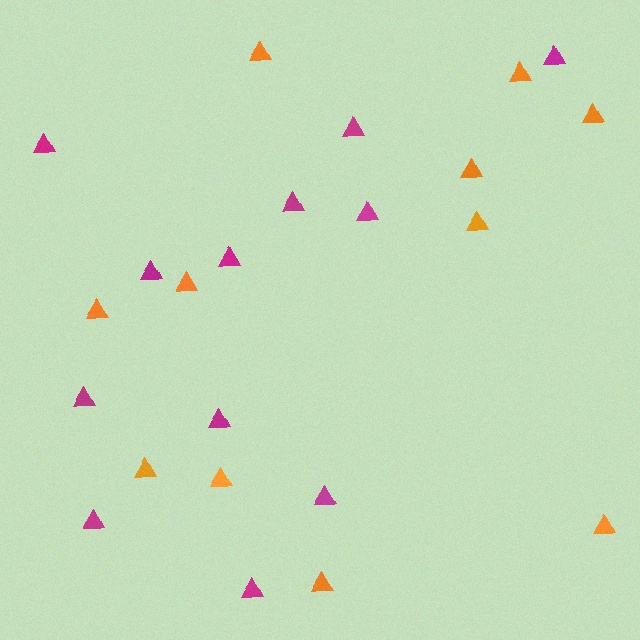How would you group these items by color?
There are 2 groups: one group of magenta triangles (12) and one group of orange triangles (11).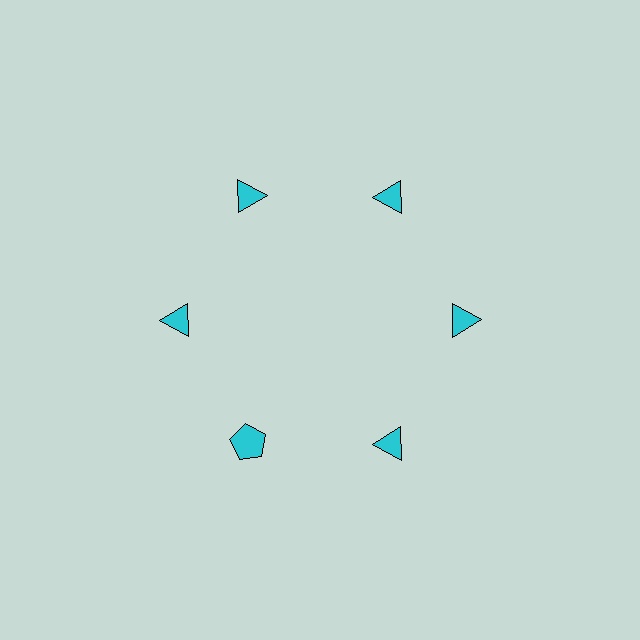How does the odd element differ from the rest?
It has a different shape: pentagon instead of triangle.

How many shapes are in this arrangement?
There are 6 shapes arranged in a ring pattern.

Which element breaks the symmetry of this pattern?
The cyan pentagon at roughly the 7 o'clock position breaks the symmetry. All other shapes are cyan triangles.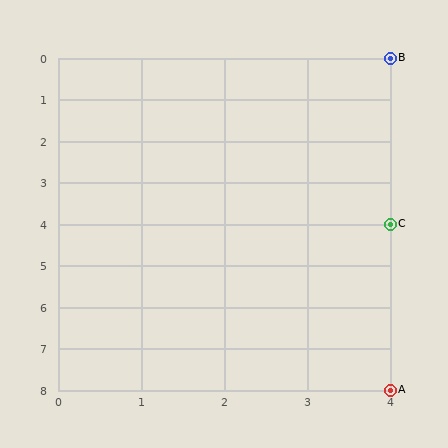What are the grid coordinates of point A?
Point A is at grid coordinates (4, 8).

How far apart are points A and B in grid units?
Points A and B are 8 rows apart.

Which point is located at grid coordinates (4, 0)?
Point B is at (4, 0).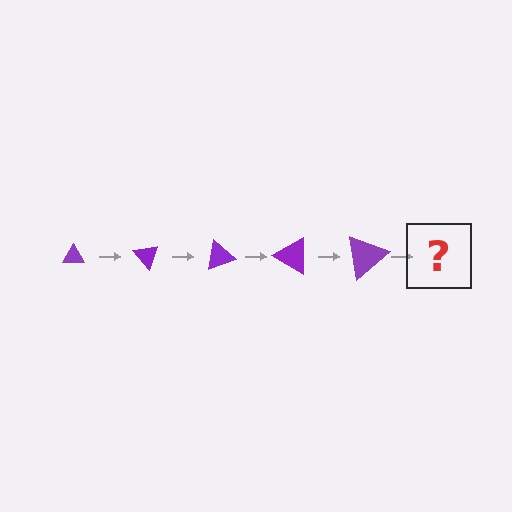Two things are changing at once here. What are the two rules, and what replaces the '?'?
The two rules are that the triangle grows larger each step and it rotates 50 degrees each step. The '?' should be a triangle, larger than the previous one and rotated 250 degrees from the start.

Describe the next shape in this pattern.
It should be a triangle, larger than the previous one and rotated 250 degrees from the start.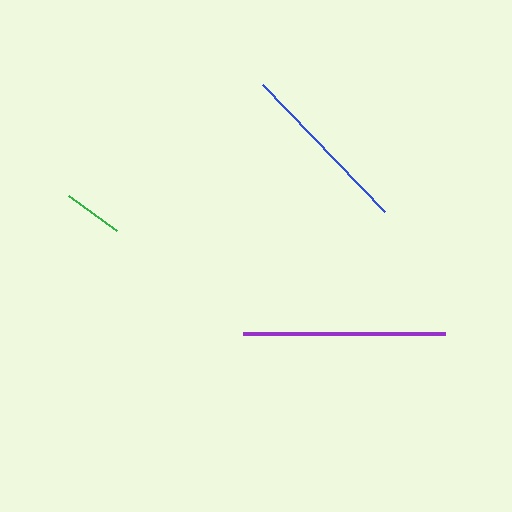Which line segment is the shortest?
The green line is the shortest at approximately 60 pixels.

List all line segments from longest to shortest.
From longest to shortest: purple, blue, green.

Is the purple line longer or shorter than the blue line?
The purple line is longer than the blue line.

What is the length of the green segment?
The green segment is approximately 60 pixels long.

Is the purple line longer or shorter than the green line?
The purple line is longer than the green line.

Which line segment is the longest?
The purple line is the longest at approximately 202 pixels.